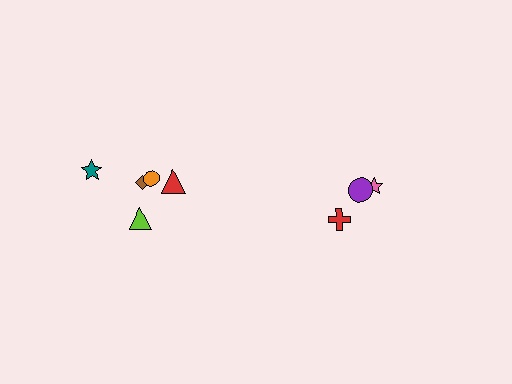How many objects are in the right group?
There are 3 objects.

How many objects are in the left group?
There are 5 objects.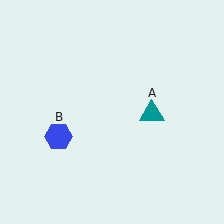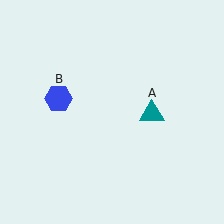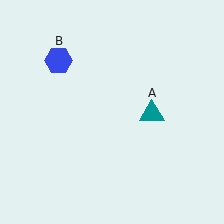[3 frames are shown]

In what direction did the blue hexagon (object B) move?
The blue hexagon (object B) moved up.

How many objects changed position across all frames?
1 object changed position: blue hexagon (object B).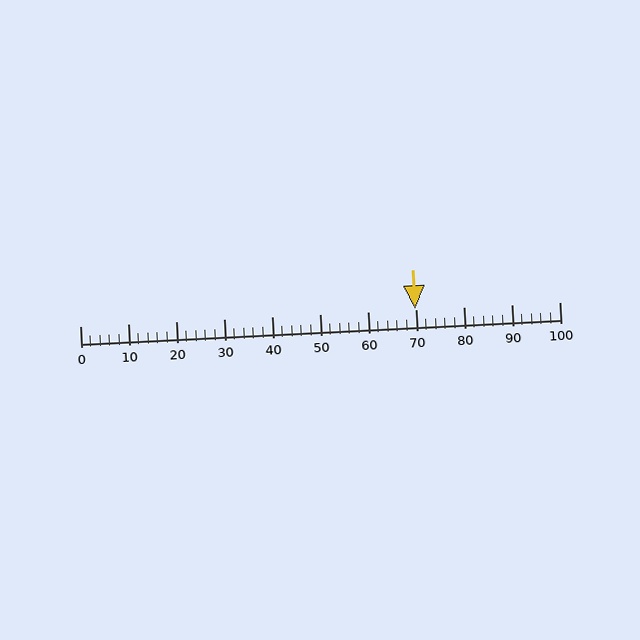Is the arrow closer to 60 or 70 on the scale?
The arrow is closer to 70.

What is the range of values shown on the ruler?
The ruler shows values from 0 to 100.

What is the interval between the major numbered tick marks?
The major tick marks are spaced 10 units apart.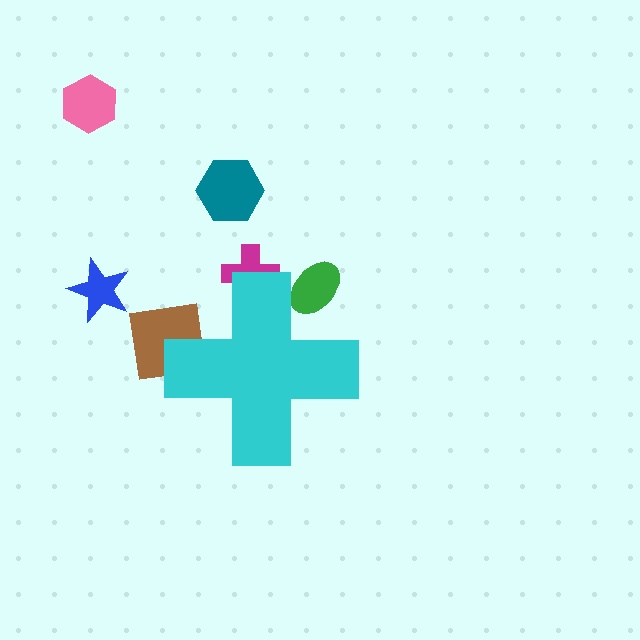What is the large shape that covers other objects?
A cyan cross.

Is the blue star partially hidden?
No, the blue star is fully visible.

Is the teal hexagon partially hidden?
No, the teal hexagon is fully visible.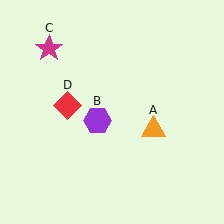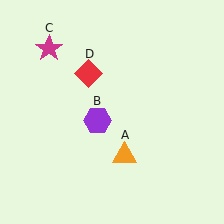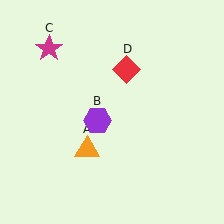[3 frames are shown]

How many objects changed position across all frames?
2 objects changed position: orange triangle (object A), red diamond (object D).